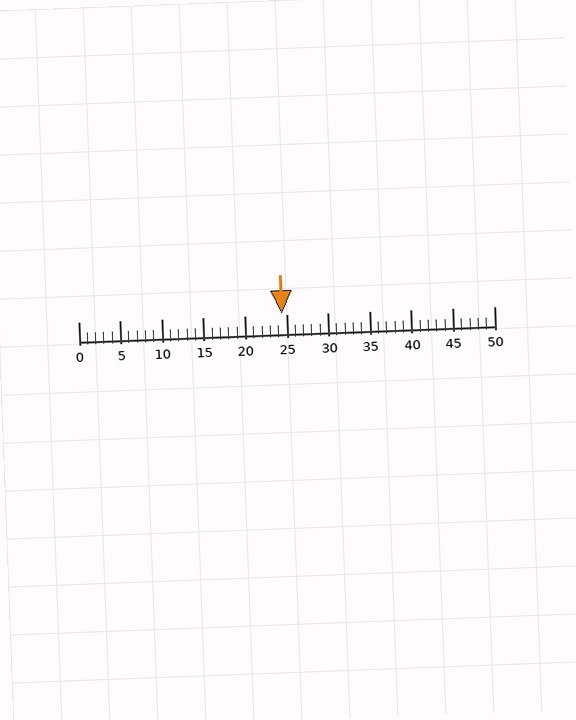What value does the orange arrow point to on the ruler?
The orange arrow points to approximately 24.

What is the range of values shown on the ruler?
The ruler shows values from 0 to 50.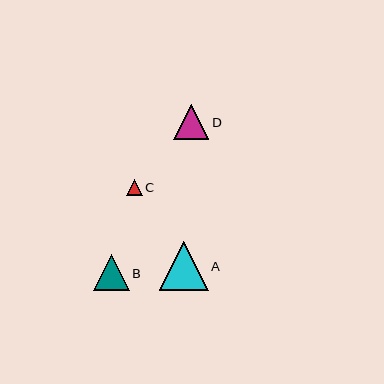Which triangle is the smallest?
Triangle C is the smallest with a size of approximately 16 pixels.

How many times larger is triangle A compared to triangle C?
Triangle A is approximately 3.1 times the size of triangle C.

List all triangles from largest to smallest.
From largest to smallest: A, B, D, C.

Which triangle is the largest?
Triangle A is the largest with a size of approximately 49 pixels.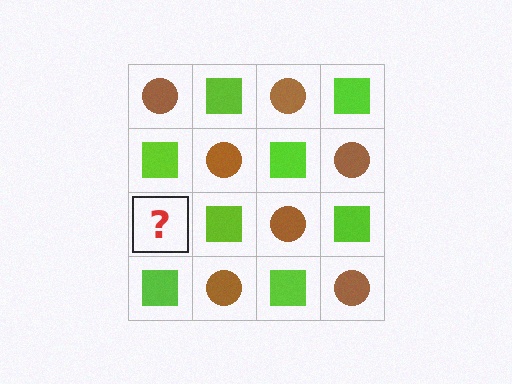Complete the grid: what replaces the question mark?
The question mark should be replaced with a brown circle.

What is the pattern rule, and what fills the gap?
The rule is that it alternates brown circle and lime square in a checkerboard pattern. The gap should be filled with a brown circle.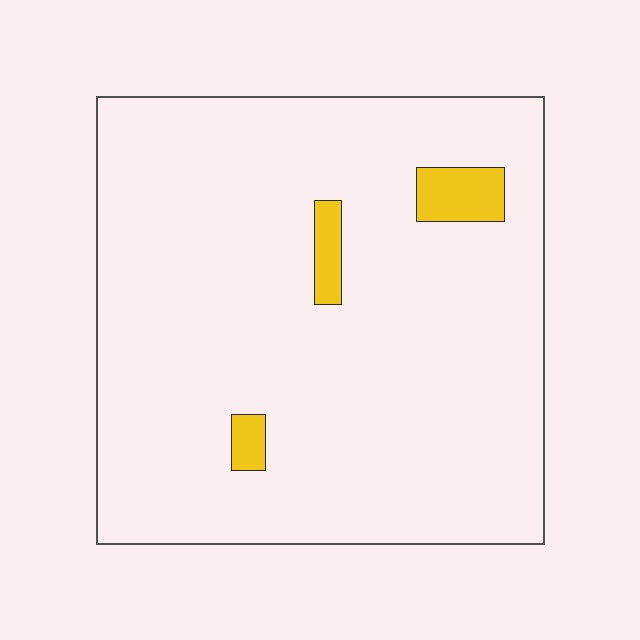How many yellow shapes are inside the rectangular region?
3.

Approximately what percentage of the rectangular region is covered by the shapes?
Approximately 5%.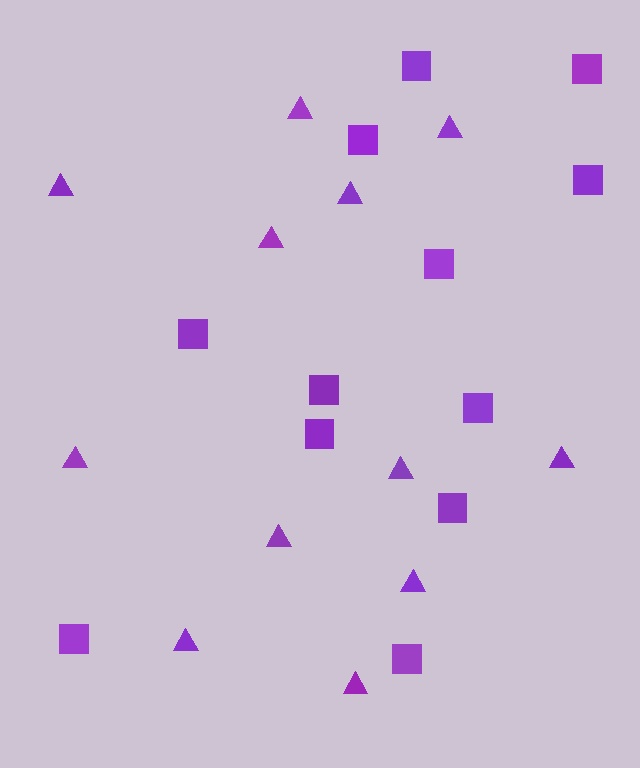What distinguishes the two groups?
There are 2 groups: one group of squares (12) and one group of triangles (12).